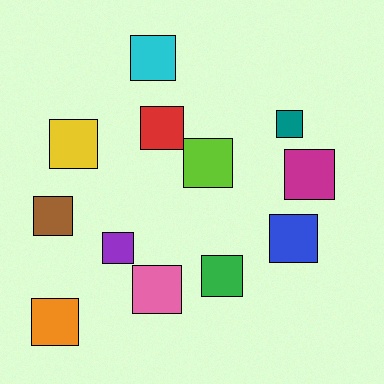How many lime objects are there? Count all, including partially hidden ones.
There is 1 lime object.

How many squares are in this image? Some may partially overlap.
There are 12 squares.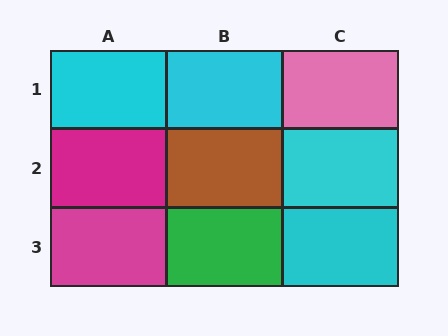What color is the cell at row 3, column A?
Magenta.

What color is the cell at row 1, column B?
Cyan.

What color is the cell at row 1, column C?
Pink.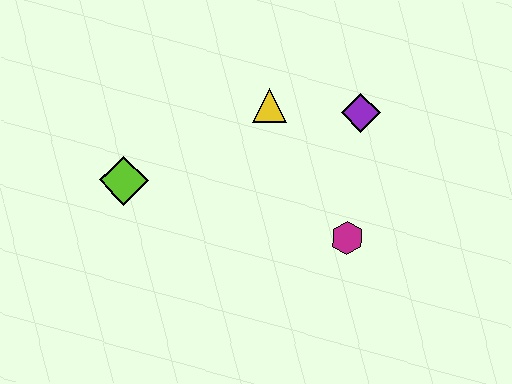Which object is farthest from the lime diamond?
The purple diamond is farthest from the lime diamond.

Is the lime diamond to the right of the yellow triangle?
No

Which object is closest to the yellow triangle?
The purple diamond is closest to the yellow triangle.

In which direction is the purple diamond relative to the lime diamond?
The purple diamond is to the right of the lime diamond.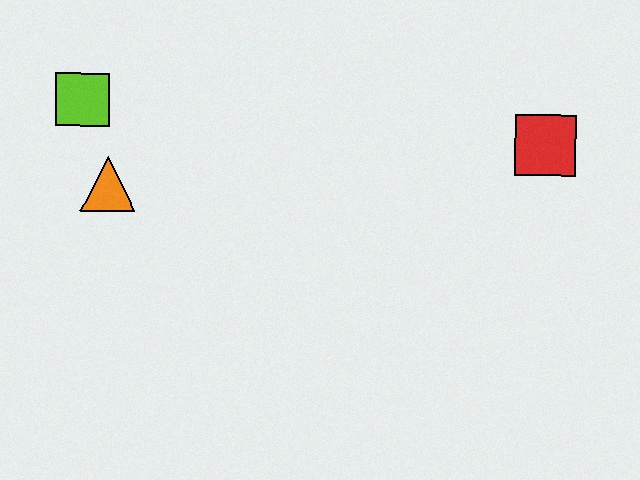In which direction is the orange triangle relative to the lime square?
The orange triangle is below the lime square.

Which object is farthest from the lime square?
The red square is farthest from the lime square.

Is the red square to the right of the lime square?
Yes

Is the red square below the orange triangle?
No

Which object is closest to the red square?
The orange triangle is closest to the red square.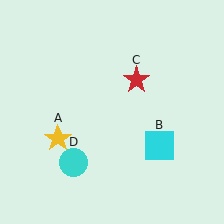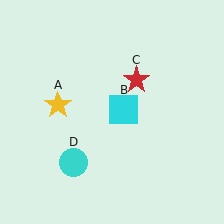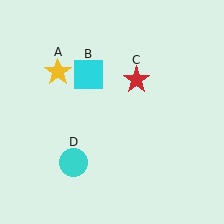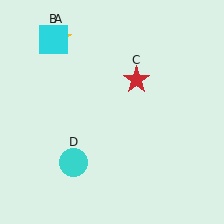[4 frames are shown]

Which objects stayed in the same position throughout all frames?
Red star (object C) and cyan circle (object D) remained stationary.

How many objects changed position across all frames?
2 objects changed position: yellow star (object A), cyan square (object B).